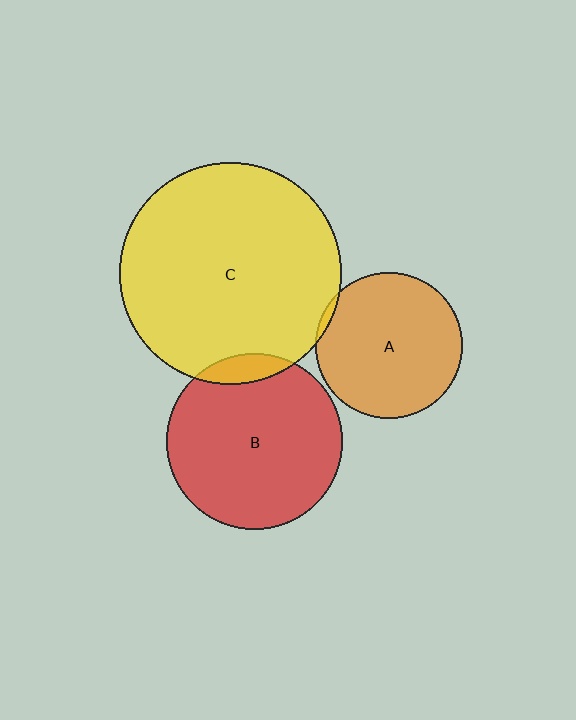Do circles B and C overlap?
Yes.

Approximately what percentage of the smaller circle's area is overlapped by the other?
Approximately 10%.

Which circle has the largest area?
Circle C (yellow).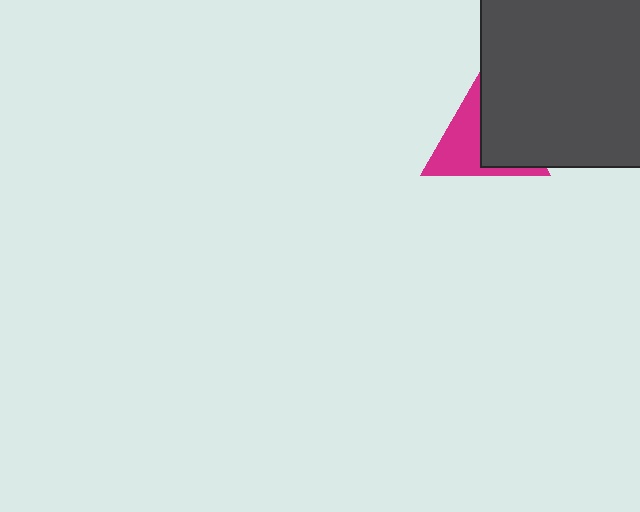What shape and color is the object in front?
The object in front is a dark gray rectangle.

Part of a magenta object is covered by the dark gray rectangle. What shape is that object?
It is a triangle.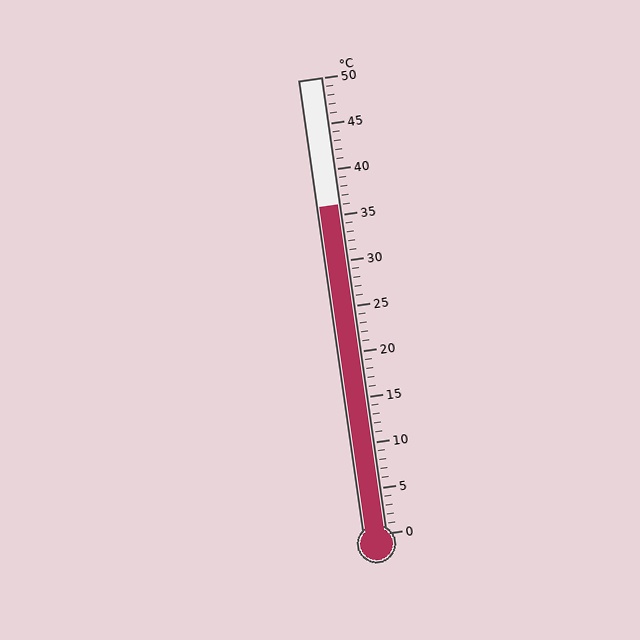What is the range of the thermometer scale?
The thermometer scale ranges from 0°C to 50°C.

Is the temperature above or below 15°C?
The temperature is above 15°C.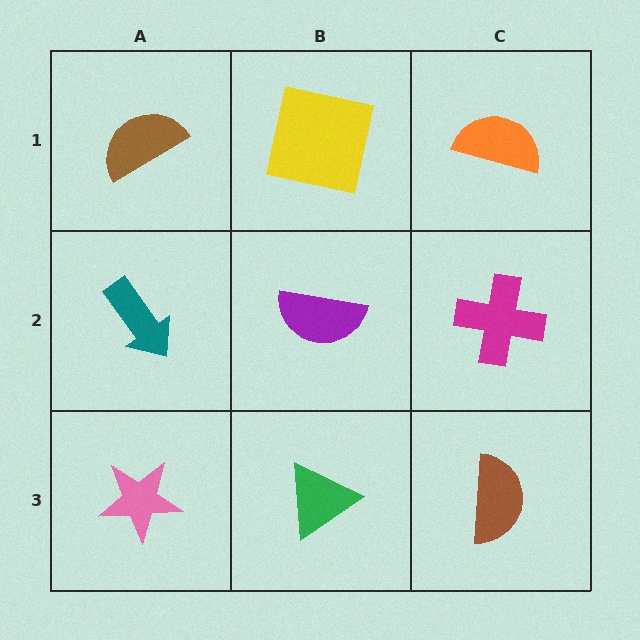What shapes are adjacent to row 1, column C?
A magenta cross (row 2, column C), a yellow square (row 1, column B).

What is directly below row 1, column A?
A teal arrow.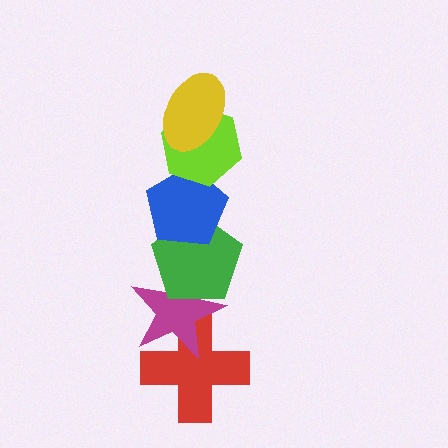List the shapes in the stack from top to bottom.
From top to bottom: the yellow ellipse, the lime hexagon, the blue pentagon, the green pentagon, the magenta star, the red cross.